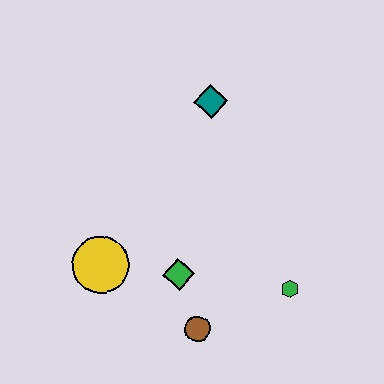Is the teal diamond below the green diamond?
No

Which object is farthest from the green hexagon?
The teal diamond is farthest from the green hexagon.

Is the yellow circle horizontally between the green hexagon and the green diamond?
No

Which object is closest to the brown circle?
The green diamond is closest to the brown circle.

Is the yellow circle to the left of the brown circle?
Yes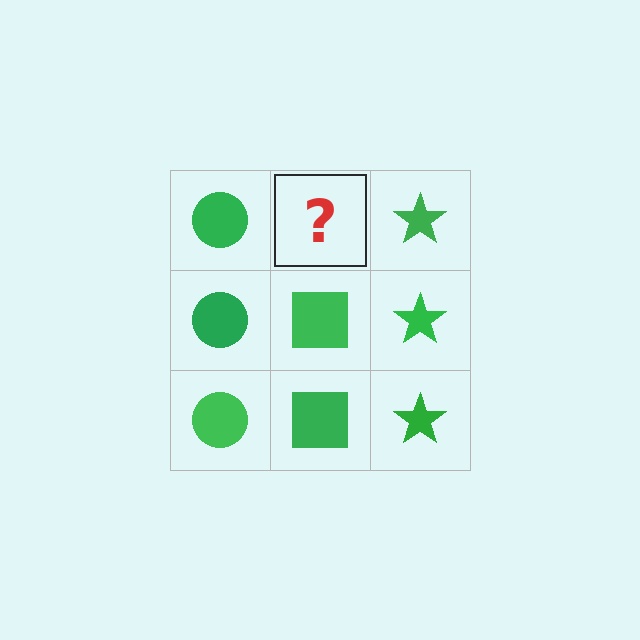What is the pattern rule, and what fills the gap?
The rule is that each column has a consistent shape. The gap should be filled with a green square.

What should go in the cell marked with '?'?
The missing cell should contain a green square.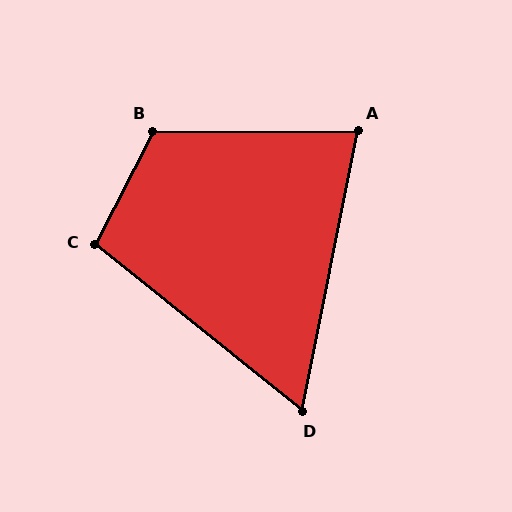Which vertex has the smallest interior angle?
D, at approximately 63 degrees.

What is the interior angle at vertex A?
Approximately 79 degrees (acute).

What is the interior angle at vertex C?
Approximately 101 degrees (obtuse).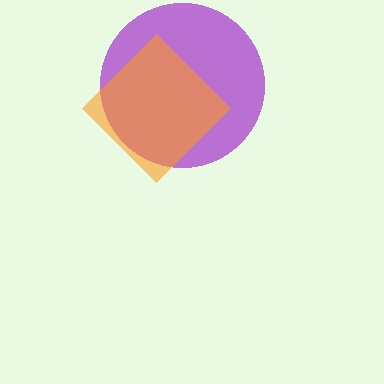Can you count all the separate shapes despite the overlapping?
Yes, there are 2 separate shapes.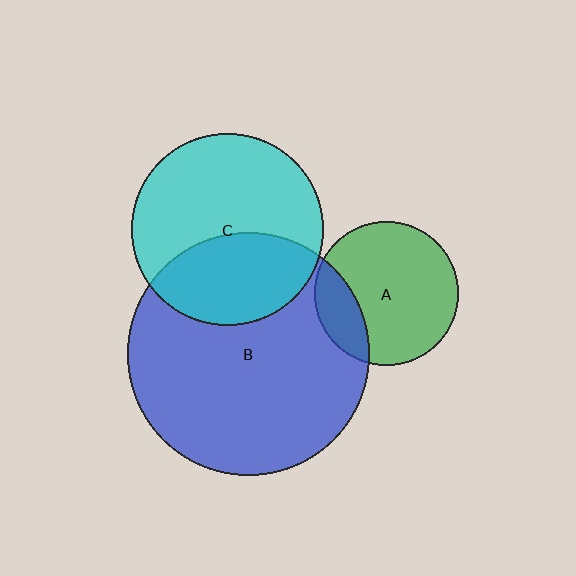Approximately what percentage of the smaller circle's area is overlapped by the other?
Approximately 40%.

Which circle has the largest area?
Circle B (blue).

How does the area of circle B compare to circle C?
Approximately 1.6 times.